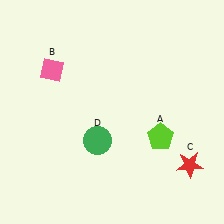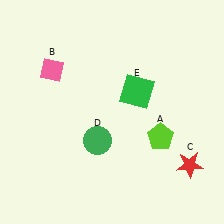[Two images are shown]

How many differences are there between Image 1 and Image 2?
There is 1 difference between the two images.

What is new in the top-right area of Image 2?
A green square (E) was added in the top-right area of Image 2.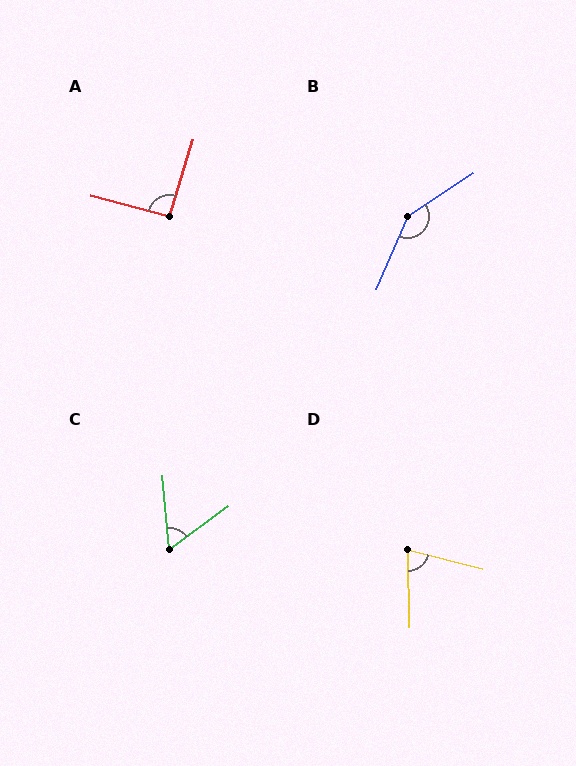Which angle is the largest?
B, at approximately 147 degrees.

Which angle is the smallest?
C, at approximately 59 degrees.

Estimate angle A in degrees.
Approximately 92 degrees.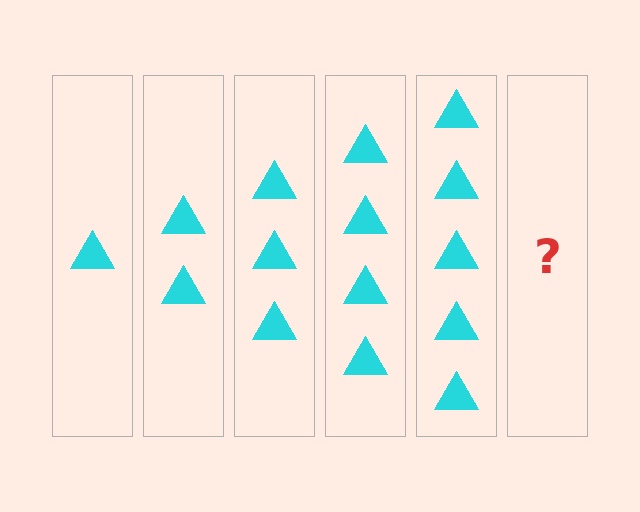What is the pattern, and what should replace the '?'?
The pattern is that each step adds one more triangle. The '?' should be 6 triangles.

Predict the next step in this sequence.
The next step is 6 triangles.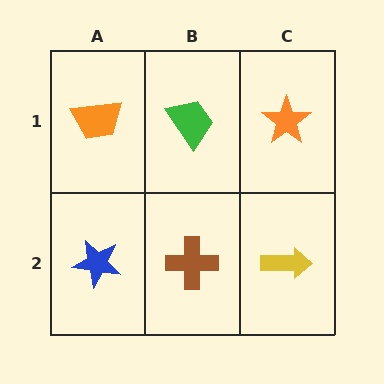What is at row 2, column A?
A blue star.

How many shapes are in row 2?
3 shapes.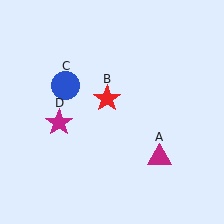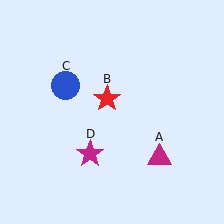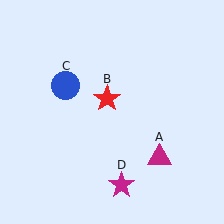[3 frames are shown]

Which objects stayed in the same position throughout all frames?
Magenta triangle (object A) and red star (object B) and blue circle (object C) remained stationary.